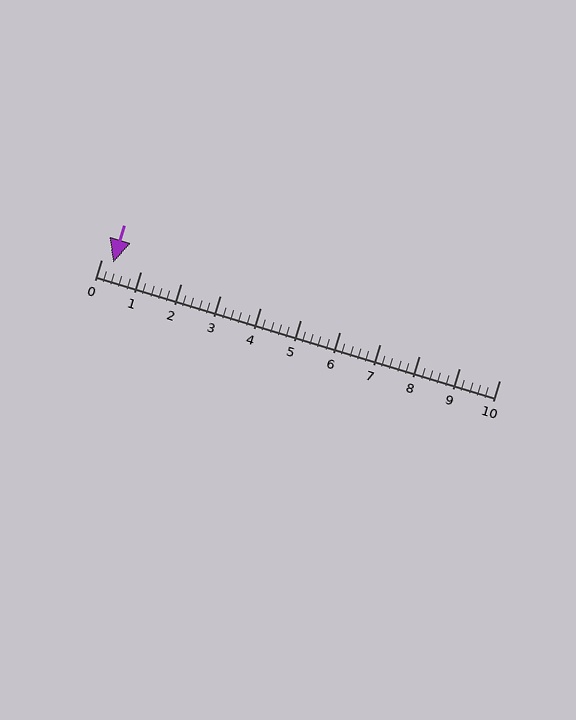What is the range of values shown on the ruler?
The ruler shows values from 0 to 10.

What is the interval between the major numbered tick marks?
The major tick marks are spaced 1 units apart.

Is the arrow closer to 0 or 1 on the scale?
The arrow is closer to 0.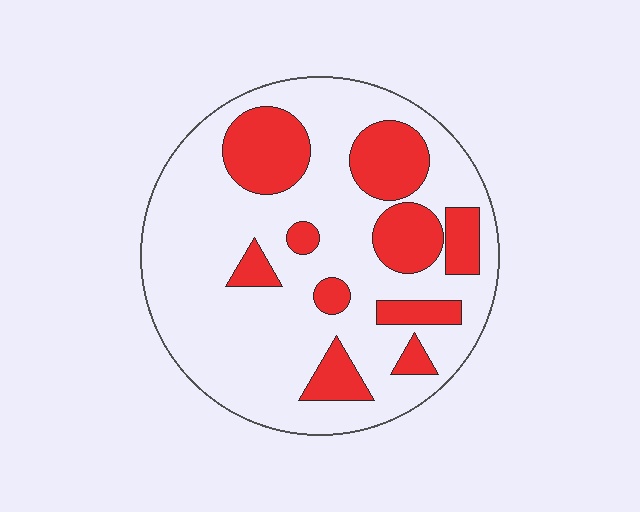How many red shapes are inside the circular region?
10.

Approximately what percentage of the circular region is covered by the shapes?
Approximately 25%.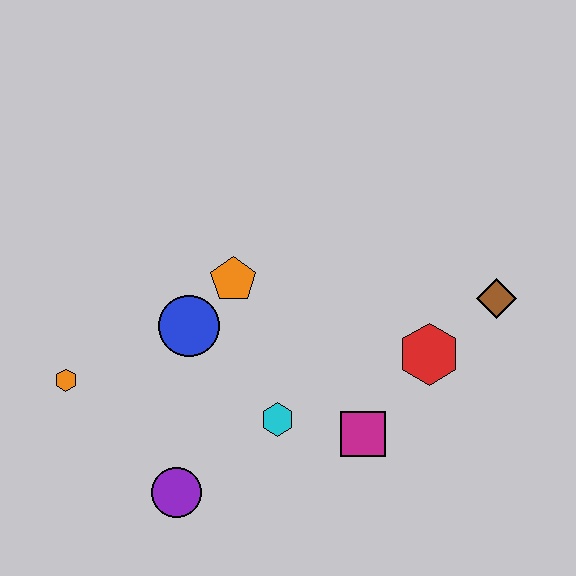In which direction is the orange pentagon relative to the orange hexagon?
The orange pentagon is to the right of the orange hexagon.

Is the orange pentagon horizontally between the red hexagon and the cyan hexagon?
No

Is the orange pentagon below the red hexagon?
No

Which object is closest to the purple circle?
The cyan hexagon is closest to the purple circle.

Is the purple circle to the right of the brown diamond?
No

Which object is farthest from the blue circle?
The brown diamond is farthest from the blue circle.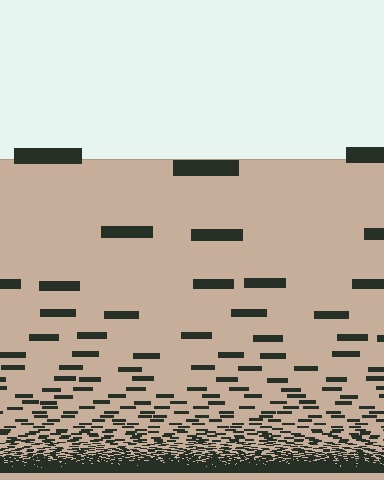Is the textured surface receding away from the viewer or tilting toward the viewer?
The surface appears to tilt toward the viewer. Texture elements get larger and sparser toward the top.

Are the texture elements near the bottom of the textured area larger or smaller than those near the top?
Smaller. The gradient is inverted — elements near the bottom are smaller and denser.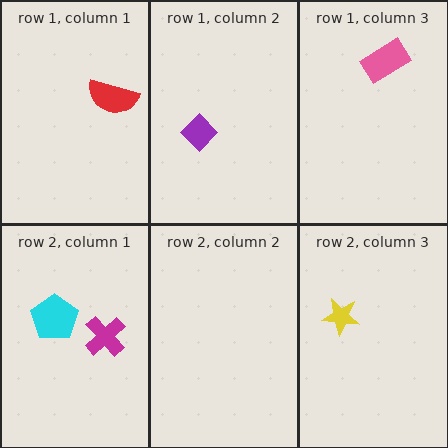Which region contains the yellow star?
The row 2, column 3 region.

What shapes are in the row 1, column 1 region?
The red semicircle.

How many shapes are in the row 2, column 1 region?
2.